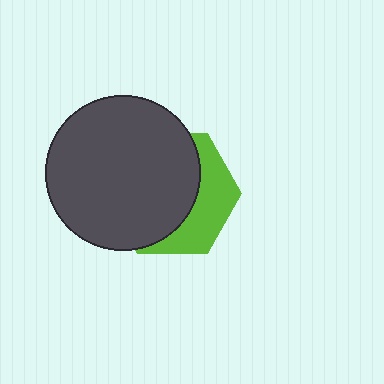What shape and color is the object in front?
The object in front is a dark gray circle.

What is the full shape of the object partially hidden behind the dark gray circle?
The partially hidden object is a lime hexagon.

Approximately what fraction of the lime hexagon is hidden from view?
Roughly 64% of the lime hexagon is hidden behind the dark gray circle.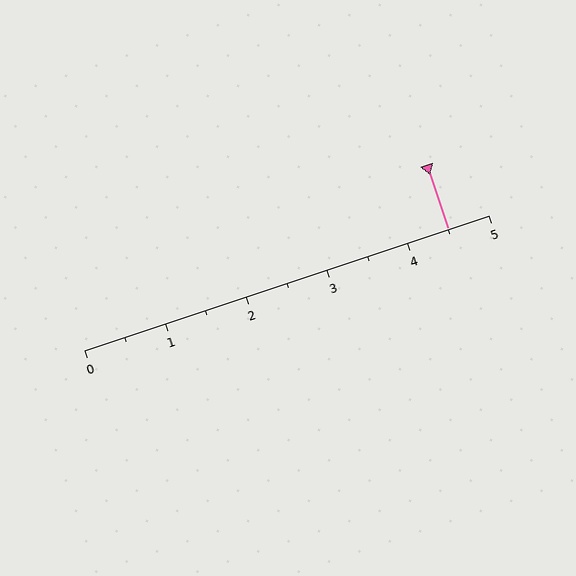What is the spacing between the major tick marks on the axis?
The major ticks are spaced 1 apart.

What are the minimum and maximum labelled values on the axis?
The axis runs from 0 to 5.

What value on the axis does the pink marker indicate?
The marker indicates approximately 4.5.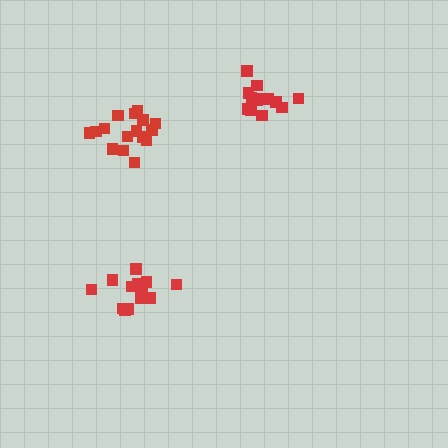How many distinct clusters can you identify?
There are 3 distinct clusters.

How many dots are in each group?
Group 1: 13 dots, Group 2: 16 dots, Group 3: 13 dots (42 total).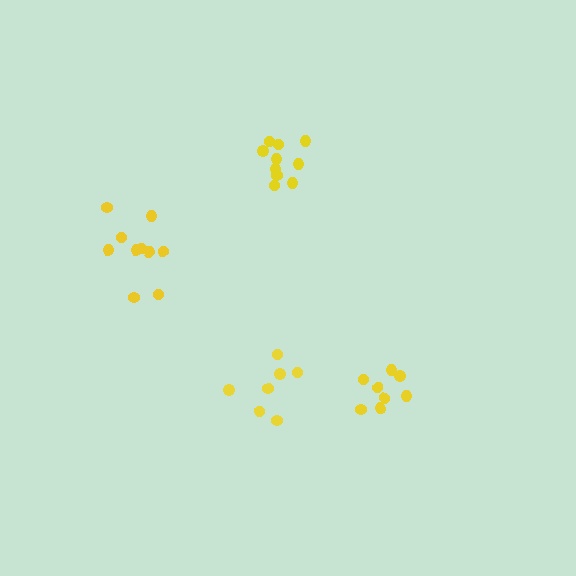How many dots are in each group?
Group 1: 8 dots, Group 2: 10 dots, Group 3: 10 dots, Group 4: 7 dots (35 total).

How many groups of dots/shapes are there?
There are 4 groups.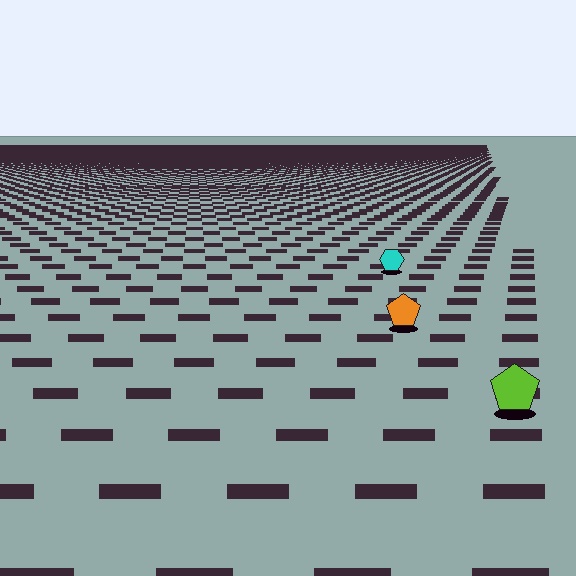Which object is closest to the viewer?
The lime pentagon is closest. The texture marks near it are larger and more spread out.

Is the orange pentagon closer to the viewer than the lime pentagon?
No. The lime pentagon is closer — you can tell from the texture gradient: the ground texture is coarser near it.